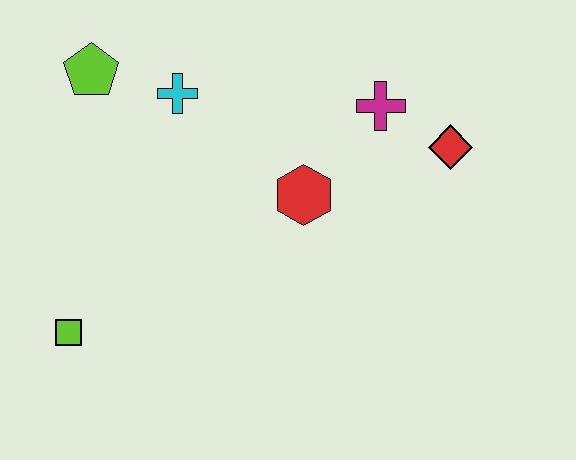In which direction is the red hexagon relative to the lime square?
The red hexagon is to the right of the lime square.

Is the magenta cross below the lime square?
No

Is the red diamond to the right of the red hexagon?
Yes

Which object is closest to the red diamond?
The magenta cross is closest to the red diamond.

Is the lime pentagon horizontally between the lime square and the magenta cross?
Yes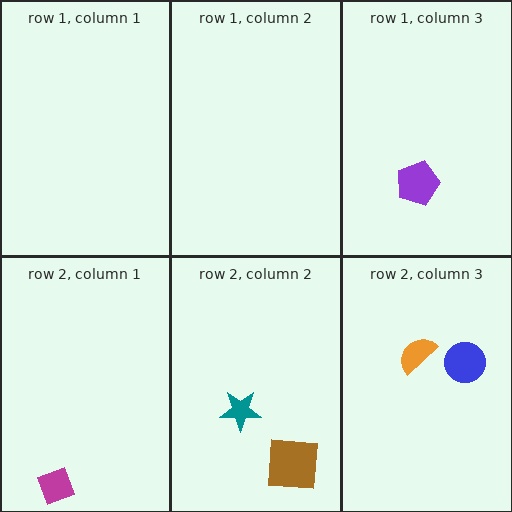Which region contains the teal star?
The row 2, column 2 region.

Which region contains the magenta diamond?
The row 2, column 1 region.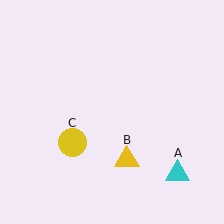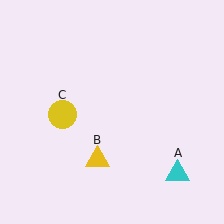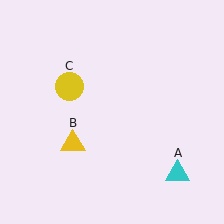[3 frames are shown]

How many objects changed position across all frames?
2 objects changed position: yellow triangle (object B), yellow circle (object C).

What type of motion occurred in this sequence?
The yellow triangle (object B), yellow circle (object C) rotated clockwise around the center of the scene.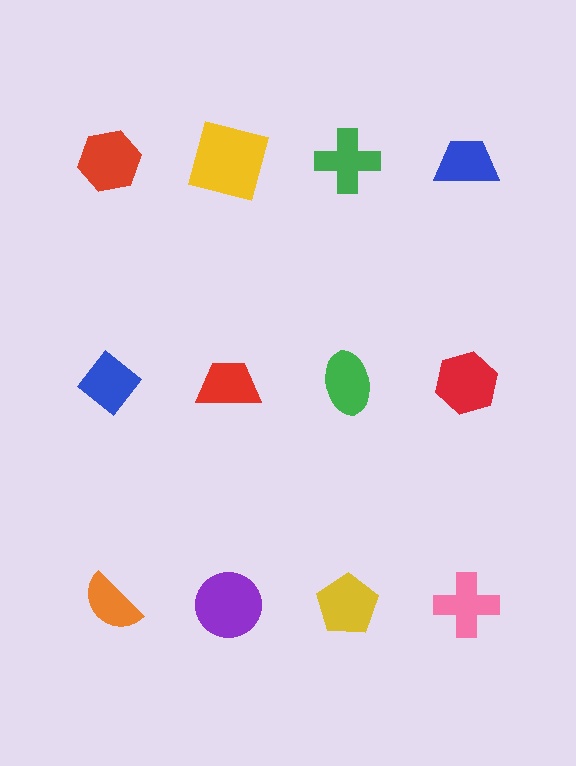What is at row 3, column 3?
A yellow pentagon.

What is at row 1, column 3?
A green cross.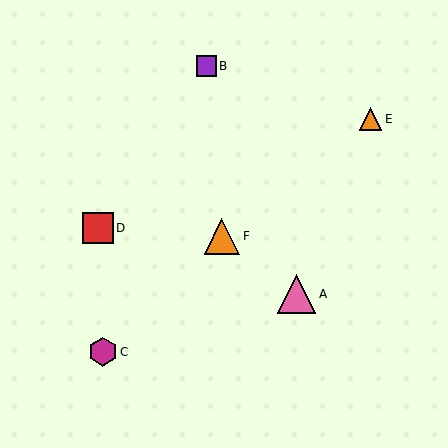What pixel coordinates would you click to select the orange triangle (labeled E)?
Click at (370, 119) to select the orange triangle E.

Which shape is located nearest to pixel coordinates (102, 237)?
The red square (labeled D) at (98, 228) is nearest to that location.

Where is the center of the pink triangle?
The center of the pink triangle is at (297, 294).